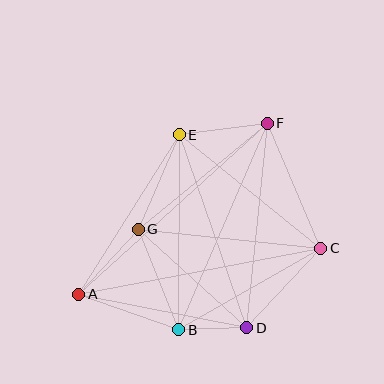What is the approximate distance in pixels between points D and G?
The distance between D and G is approximately 146 pixels.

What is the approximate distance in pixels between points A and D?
The distance between A and D is approximately 171 pixels.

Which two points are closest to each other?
Points B and D are closest to each other.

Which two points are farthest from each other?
Points A and F are farthest from each other.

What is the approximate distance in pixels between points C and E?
The distance between C and E is approximately 181 pixels.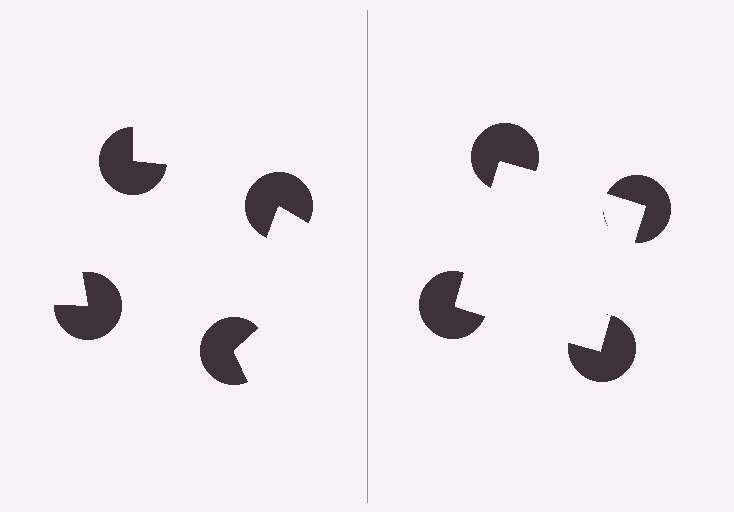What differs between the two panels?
The pac-man discs are positioned identically on both sides; only the wedge orientations differ. On the right they align to a square; on the left they are misaligned.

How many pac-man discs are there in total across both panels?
8 — 4 on each side.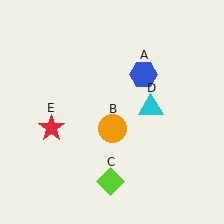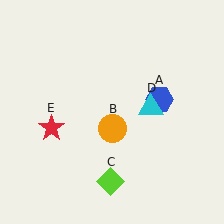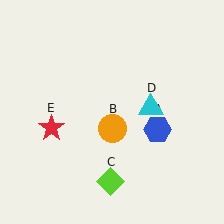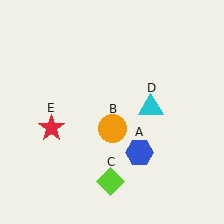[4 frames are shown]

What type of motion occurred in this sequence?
The blue hexagon (object A) rotated clockwise around the center of the scene.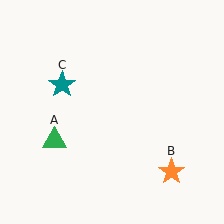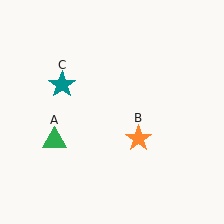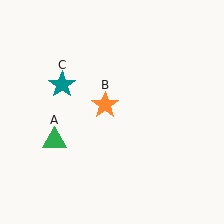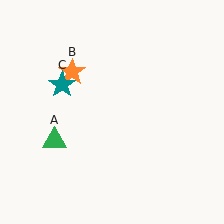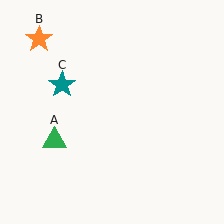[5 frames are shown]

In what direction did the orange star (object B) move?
The orange star (object B) moved up and to the left.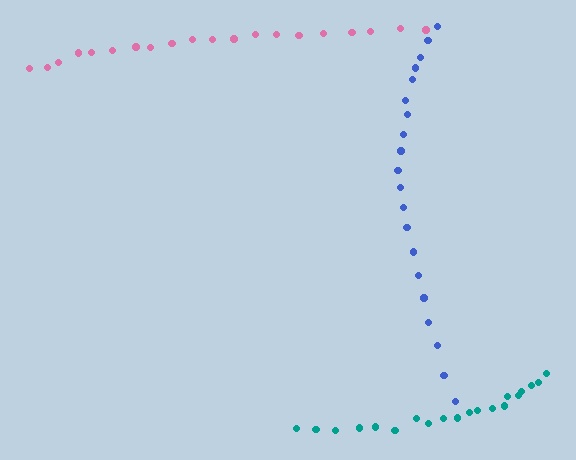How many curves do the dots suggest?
There are 3 distinct paths.